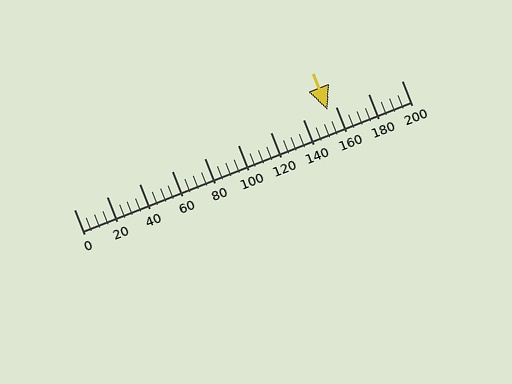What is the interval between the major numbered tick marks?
The major tick marks are spaced 20 units apart.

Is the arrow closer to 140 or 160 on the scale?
The arrow is closer to 160.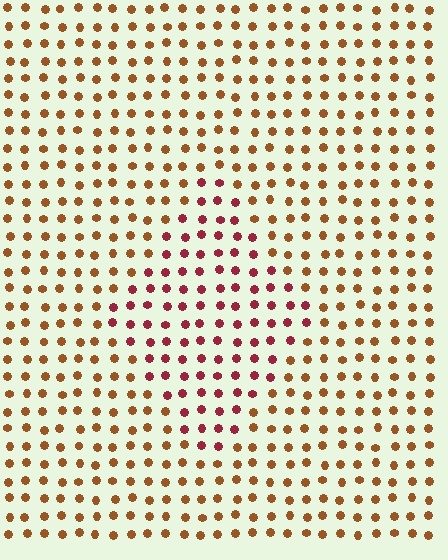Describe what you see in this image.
The image is filled with small brown elements in a uniform arrangement. A diamond-shaped region is visible where the elements are tinted to a slightly different hue, forming a subtle color boundary.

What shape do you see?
I see a diamond.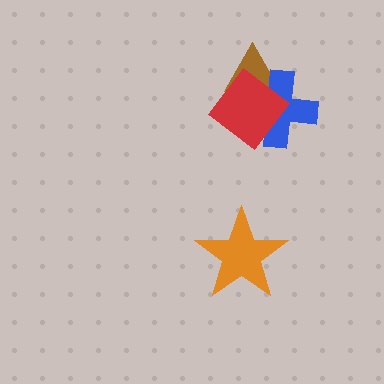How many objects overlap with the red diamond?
2 objects overlap with the red diamond.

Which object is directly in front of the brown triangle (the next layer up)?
The blue cross is directly in front of the brown triangle.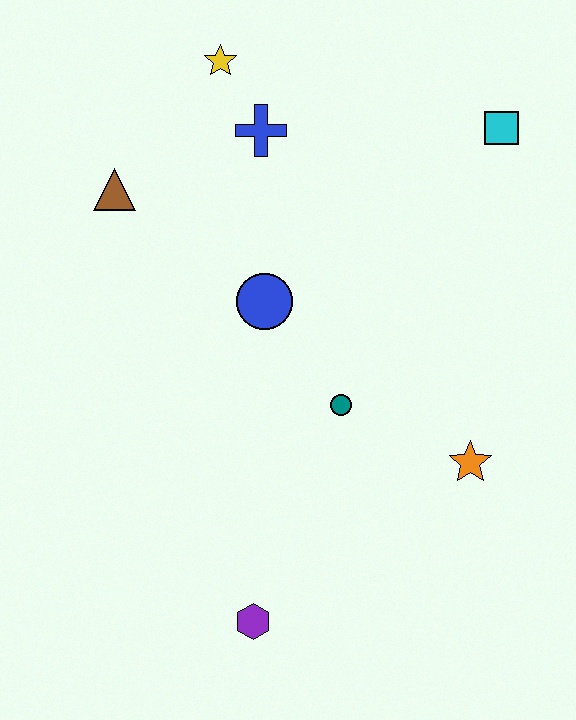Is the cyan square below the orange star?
No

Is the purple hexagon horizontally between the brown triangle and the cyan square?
Yes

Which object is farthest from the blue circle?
The purple hexagon is farthest from the blue circle.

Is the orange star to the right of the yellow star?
Yes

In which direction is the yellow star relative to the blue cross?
The yellow star is above the blue cross.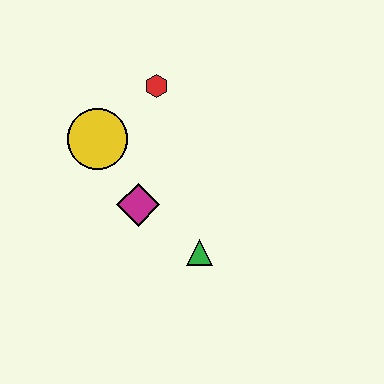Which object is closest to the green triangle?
The magenta diamond is closest to the green triangle.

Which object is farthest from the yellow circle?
The green triangle is farthest from the yellow circle.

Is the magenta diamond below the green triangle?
No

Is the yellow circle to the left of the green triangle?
Yes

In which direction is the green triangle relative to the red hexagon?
The green triangle is below the red hexagon.